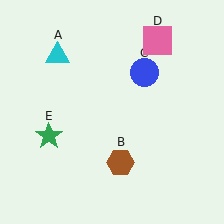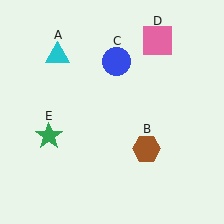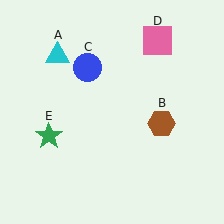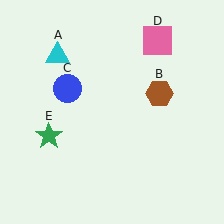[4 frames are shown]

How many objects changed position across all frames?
2 objects changed position: brown hexagon (object B), blue circle (object C).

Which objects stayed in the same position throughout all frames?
Cyan triangle (object A) and pink square (object D) and green star (object E) remained stationary.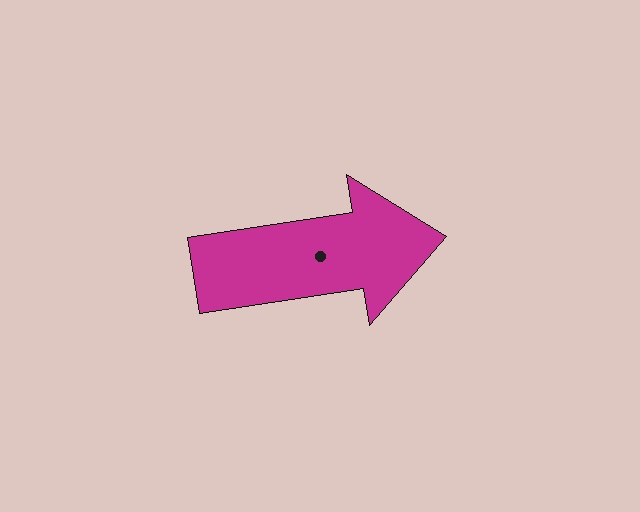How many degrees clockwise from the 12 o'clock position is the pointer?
Approximately 81 degrees.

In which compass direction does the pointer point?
East.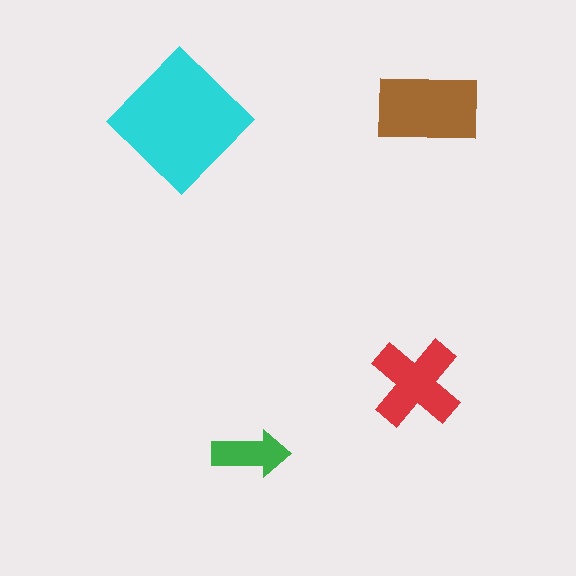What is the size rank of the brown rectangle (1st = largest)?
2nd.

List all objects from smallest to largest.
The green arrow, the red cross, the brown rectangle, the cyan diamond.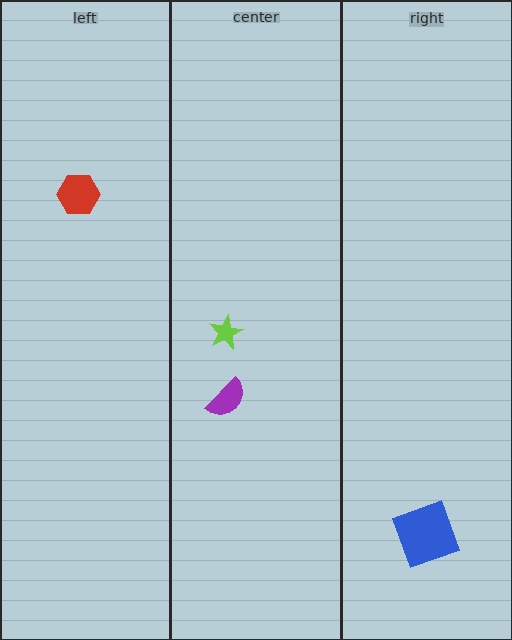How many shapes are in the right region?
1.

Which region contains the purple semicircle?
The center region.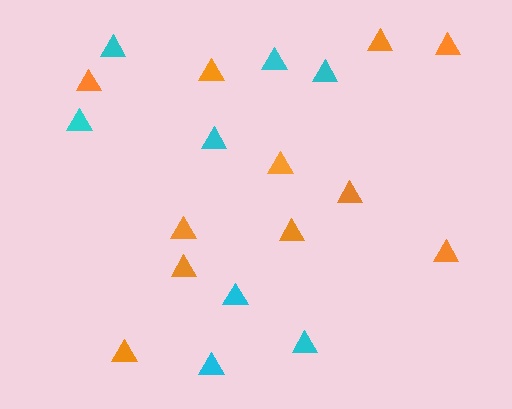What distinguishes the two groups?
There are 2 groups: one group of orange triangles (11) and one group of cyan triangles (8).